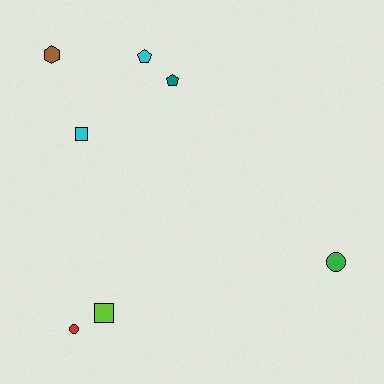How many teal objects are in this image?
There is 1 teal object.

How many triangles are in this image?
There are no triangles.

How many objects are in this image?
There are 7 objects.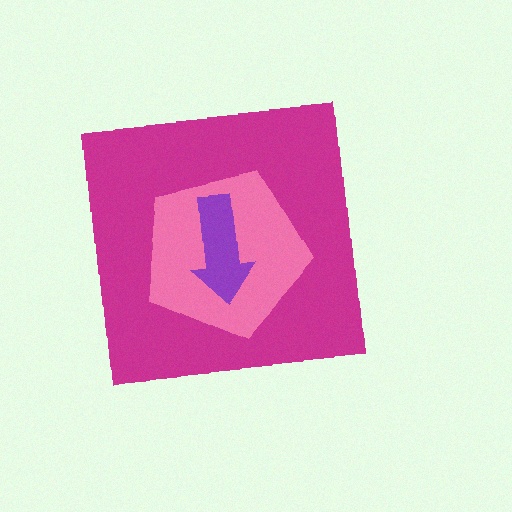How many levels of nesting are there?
3.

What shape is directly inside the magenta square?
The pink pentagon.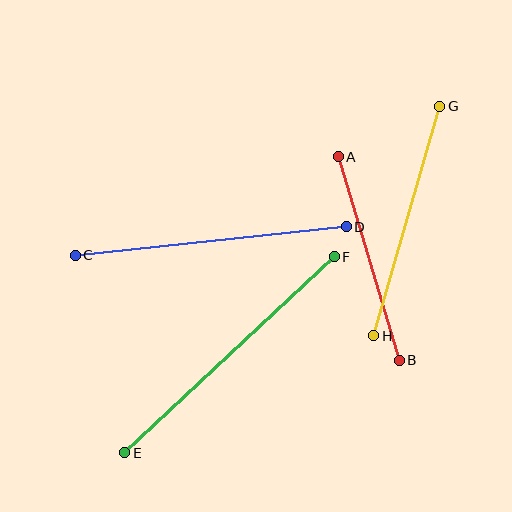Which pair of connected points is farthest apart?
Points E and F are farthest apart.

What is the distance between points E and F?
The distance is approximately 287 pixels.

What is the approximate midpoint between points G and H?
The midpoint is at approximately (407, 221) pixels.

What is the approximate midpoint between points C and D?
The midpoint is at approximately (211, 241) pixels.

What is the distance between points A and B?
The distance is approximately 212 pixels.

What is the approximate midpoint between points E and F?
The midpoint is at approximately (229, 355) pixels.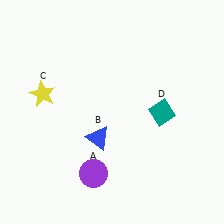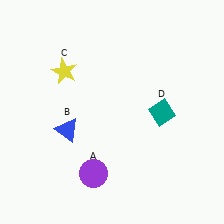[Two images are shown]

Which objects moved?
The objects that moved are: the blue triangle (B), the yellow star (C).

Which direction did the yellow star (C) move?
The yellow star (C) moved up.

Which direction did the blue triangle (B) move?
The blue triangle (B) moved left.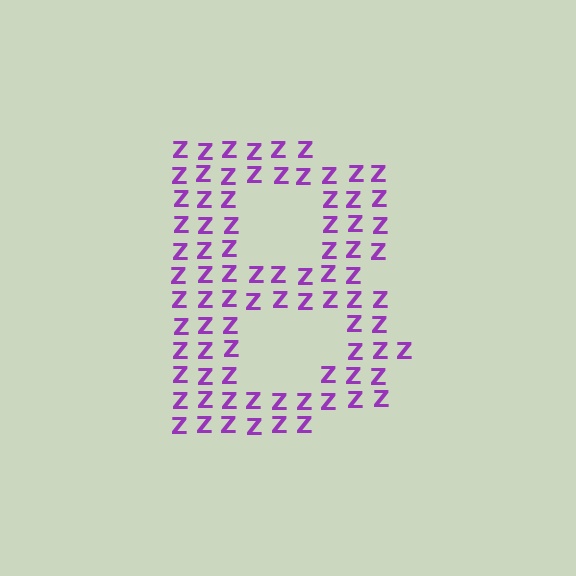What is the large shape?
The large shape is the letter B.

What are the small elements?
The small elements are letter Z's.